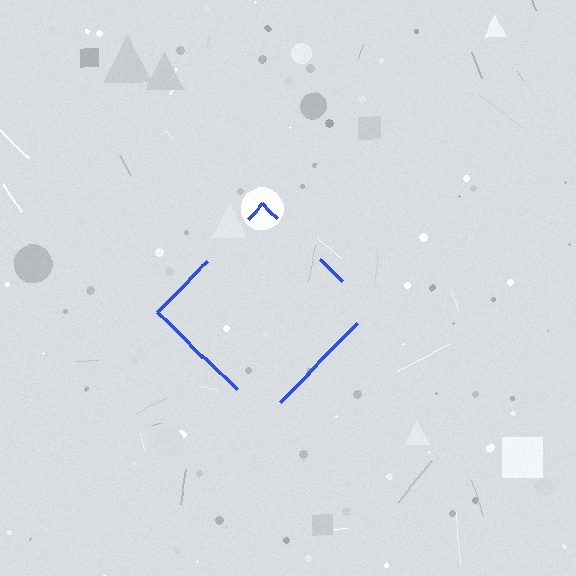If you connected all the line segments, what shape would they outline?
They would outline a diamond.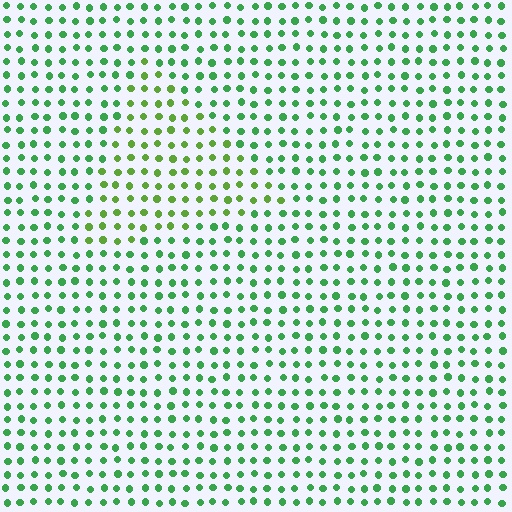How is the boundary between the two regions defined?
The boundary is defined purely by a slight shift in hue (about 32 degrees). Spacing, size, and orientation are identical on both sides.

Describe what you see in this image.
The image is filled with small green elements in a uniform arrangement. A triangle-shaped region is visible where the elements are tinted to a slightly different hue, forming a subtle color boundary.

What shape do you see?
I see a triangle.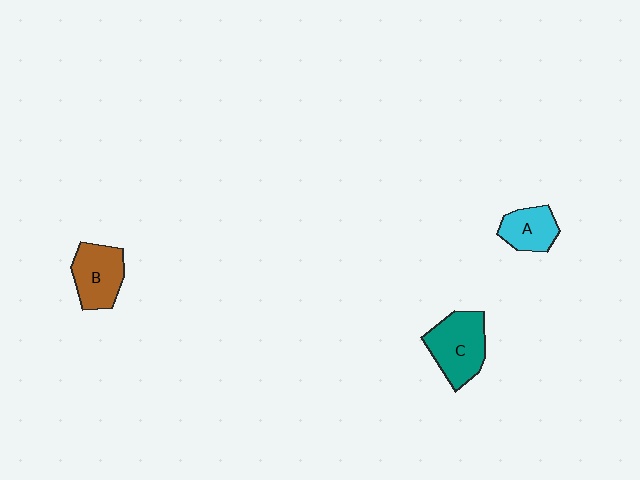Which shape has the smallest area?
Shape A (cyan).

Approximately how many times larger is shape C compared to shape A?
Approximately 1.6 times.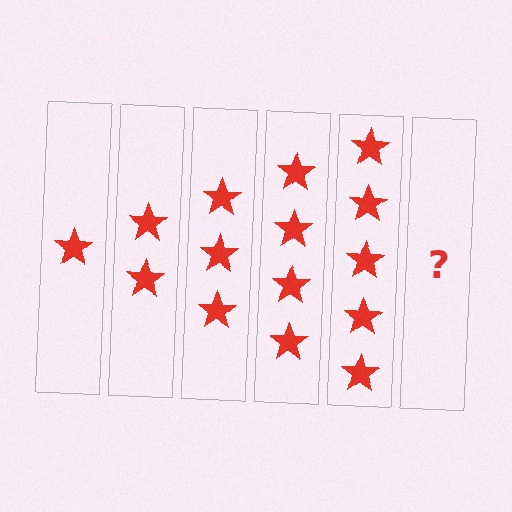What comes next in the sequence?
The next element should be 6 stars.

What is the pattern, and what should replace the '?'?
The pattern is that each step adds one more star. The '?' should be 6 stars.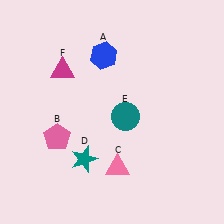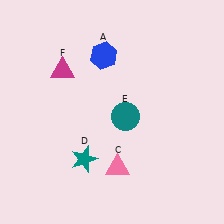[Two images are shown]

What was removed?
The pink pentagon (B) was removed in Image 2.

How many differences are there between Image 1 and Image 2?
There is 1 difference between the two images.